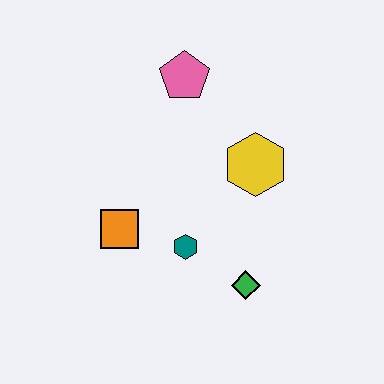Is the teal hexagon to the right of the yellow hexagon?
No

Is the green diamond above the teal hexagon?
No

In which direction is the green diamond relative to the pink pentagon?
The green diamond is below the pink pentagon.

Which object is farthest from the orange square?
The pink pentagon is farthest from the orange square.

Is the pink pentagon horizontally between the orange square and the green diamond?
Yes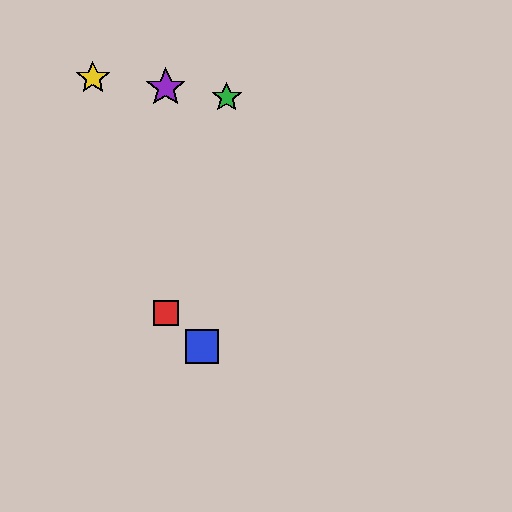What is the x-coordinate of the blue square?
The blue square is at x≈202.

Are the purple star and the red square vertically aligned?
Yes, both are at x≈166.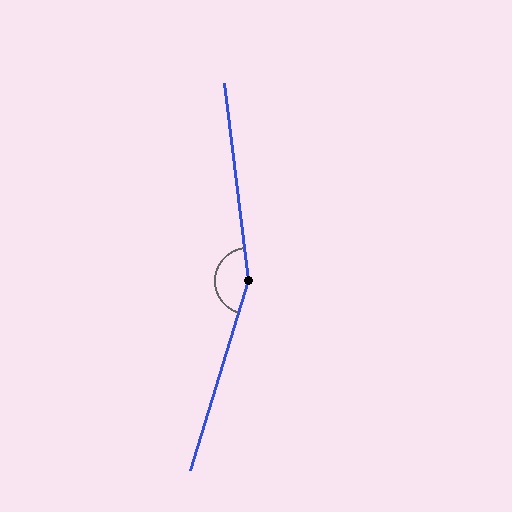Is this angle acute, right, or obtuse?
It is obtuse.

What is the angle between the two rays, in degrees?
Approximately 156 degrees.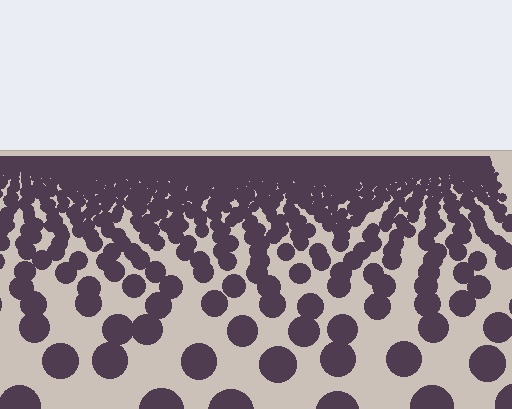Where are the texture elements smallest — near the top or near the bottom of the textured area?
Near the top.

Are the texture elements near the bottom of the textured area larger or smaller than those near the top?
Larger. Near the bottom, elements are closer to the viewer and appear at a bigger on-screen size.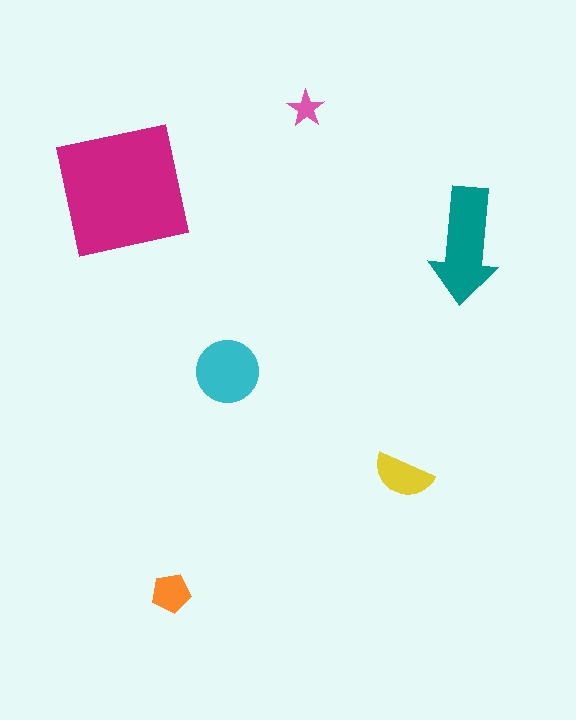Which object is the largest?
The magenta square.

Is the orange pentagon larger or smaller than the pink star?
Larger.